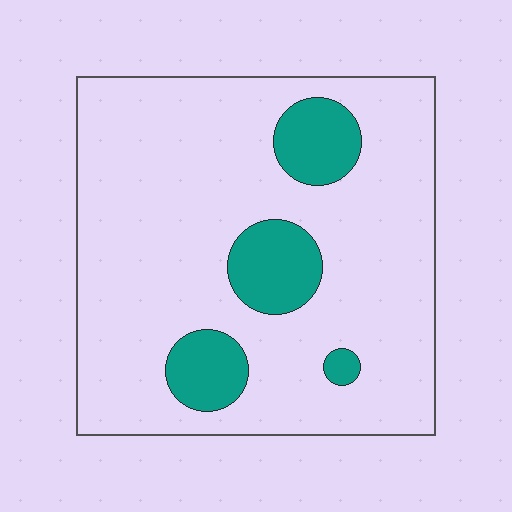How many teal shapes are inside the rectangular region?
4.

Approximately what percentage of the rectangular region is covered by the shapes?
Approximately 15%.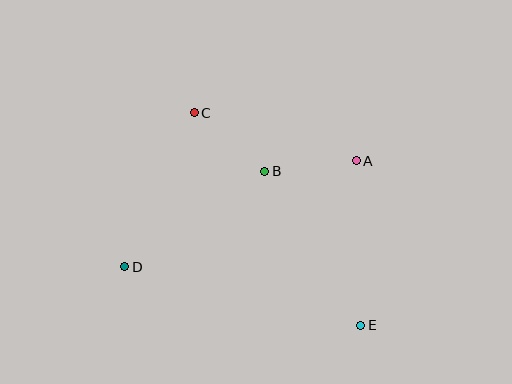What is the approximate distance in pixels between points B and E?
The distance between B and E is approximately 182 pixels.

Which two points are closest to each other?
Points B and C are closest to each other.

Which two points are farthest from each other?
Points C and E are farthest from each other.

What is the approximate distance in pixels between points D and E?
The distance between D and E is approximately 243 pixels.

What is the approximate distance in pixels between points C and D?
The distance between C and D is approximately 169 pixels.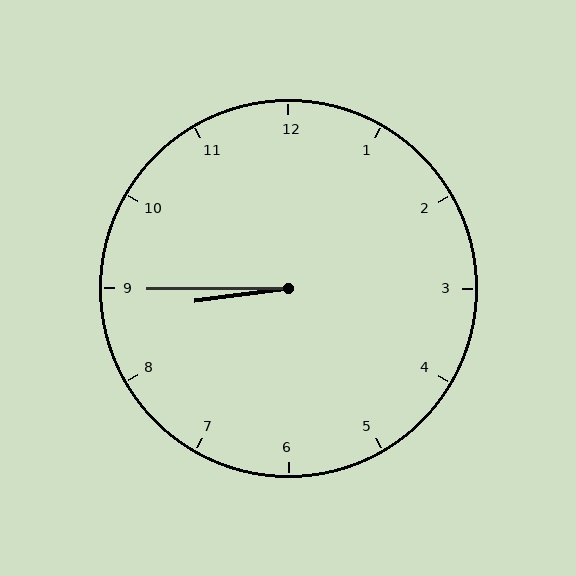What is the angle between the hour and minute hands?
Approximately 8 degrees.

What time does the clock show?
8:45.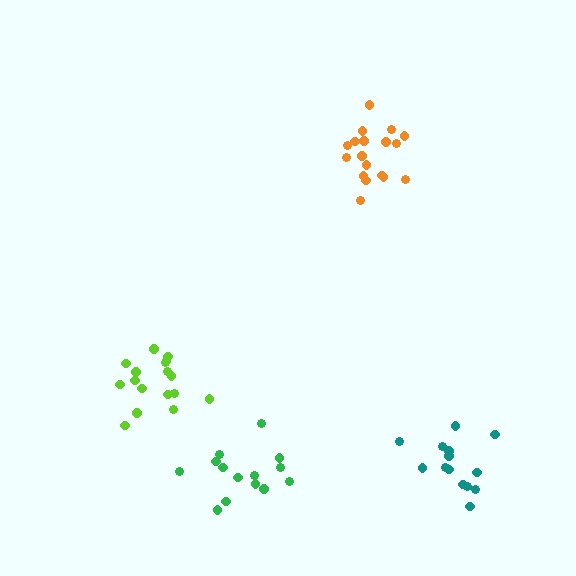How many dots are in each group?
Group 1: 14 dots, Group 2: 14 dots, Group 3: 17 dots, Group 4: 18 dots (63 total).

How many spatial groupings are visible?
There are 4 spatial groupings.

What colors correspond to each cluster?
The clusters are colored: teal, green, lime, orange.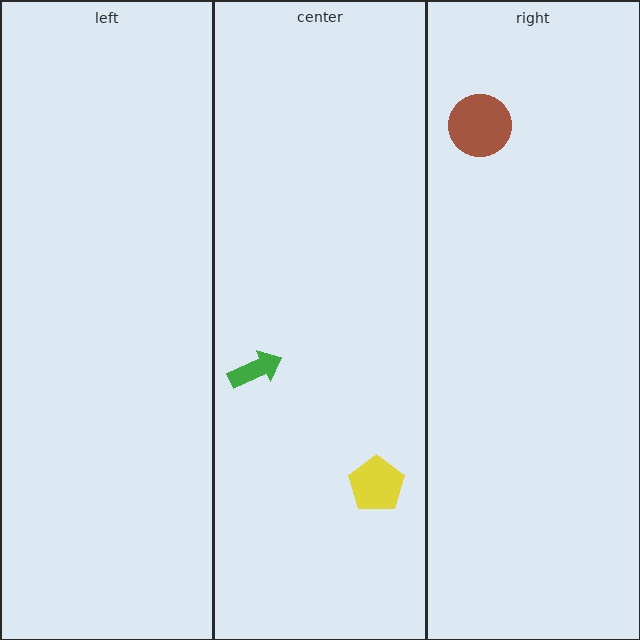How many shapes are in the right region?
1.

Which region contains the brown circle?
The right region.